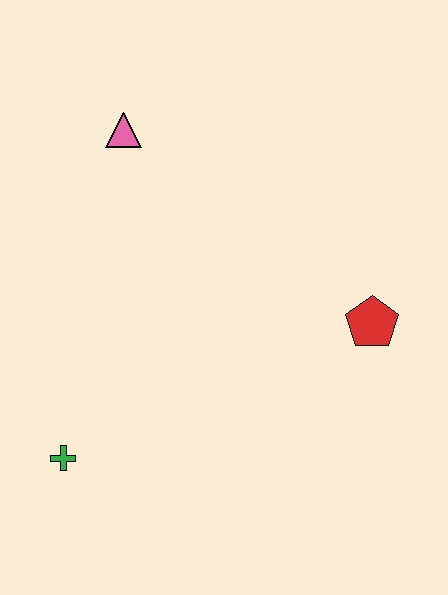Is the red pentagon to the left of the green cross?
No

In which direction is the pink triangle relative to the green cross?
The pink triangle is above the green cross.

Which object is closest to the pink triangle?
The red pentagon is closest to the pink triangle.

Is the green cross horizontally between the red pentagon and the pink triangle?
No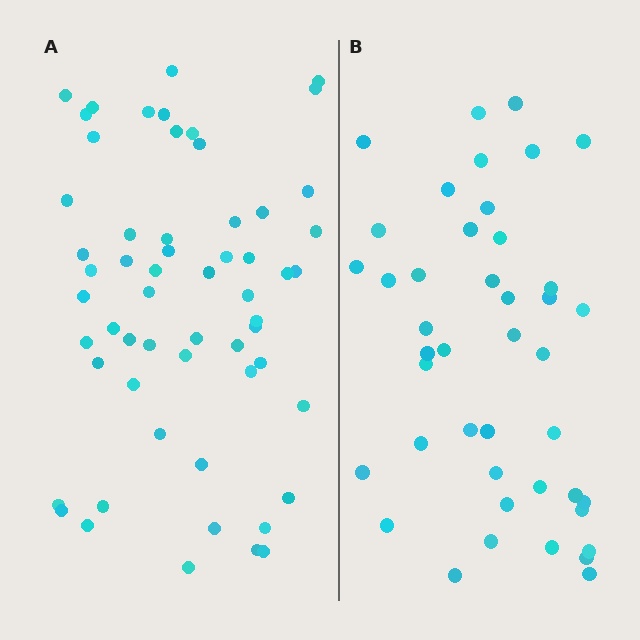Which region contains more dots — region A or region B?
Region A (the left region) has more dots.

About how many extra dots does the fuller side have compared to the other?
Region A has approximately 15 more dots than region B.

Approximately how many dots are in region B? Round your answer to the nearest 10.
About 40 dots. (The exact count is 43, which rounds to 40.)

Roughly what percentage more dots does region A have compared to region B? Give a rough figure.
About 35% more.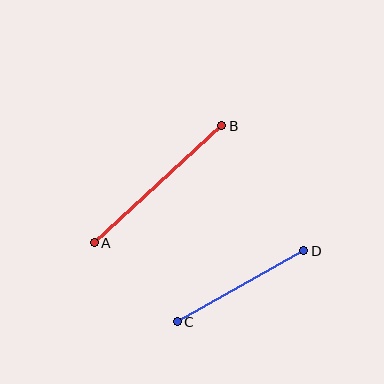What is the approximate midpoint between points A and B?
The midpoint is at approximately (158, 184) pixels.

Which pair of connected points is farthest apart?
Points A and B are farthest apart.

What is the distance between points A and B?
The distance is approximately 173 pixels.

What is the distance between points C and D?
The distance is approximately 145 pixels.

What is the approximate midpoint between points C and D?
The midpoint is at approximately (241, 286) pixels.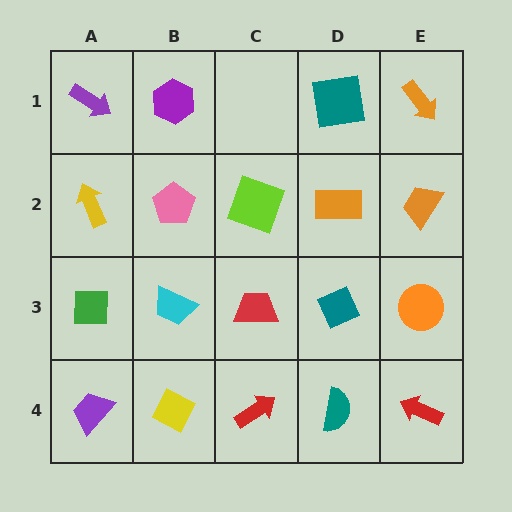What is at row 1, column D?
A teal square.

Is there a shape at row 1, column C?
No, that cell is empty.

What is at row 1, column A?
A purple arrow.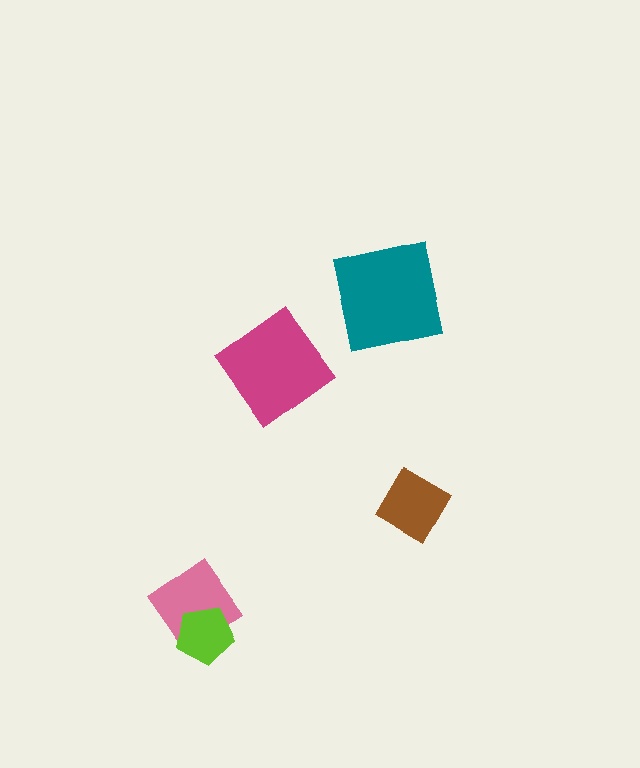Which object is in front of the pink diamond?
The lime pentagon is in front of the pink diamond.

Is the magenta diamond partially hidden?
No, no other shape covers it.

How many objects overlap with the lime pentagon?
1 object overlaps with the lime pentagon.